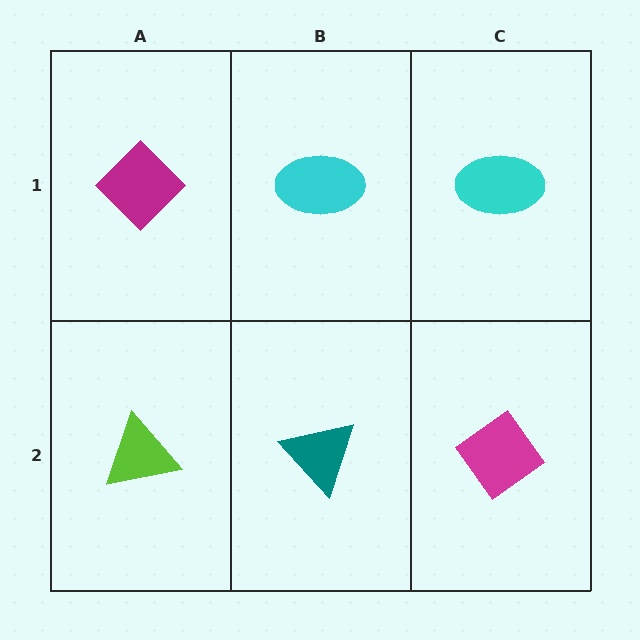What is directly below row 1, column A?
A lime triangle.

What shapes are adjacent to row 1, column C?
A magenta diamond (row 2, column C), a cyan ellipse (row 1, column B).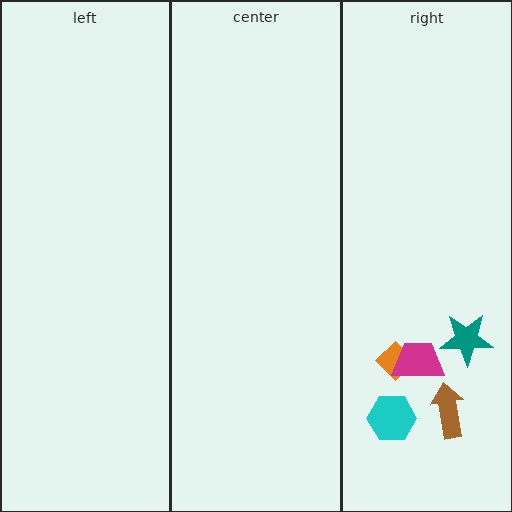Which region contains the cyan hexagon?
The right region.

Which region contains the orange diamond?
The right region.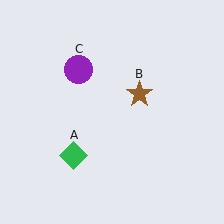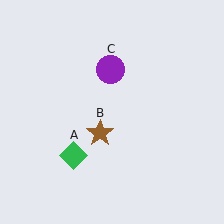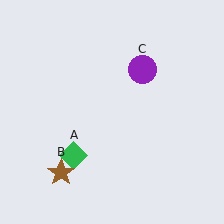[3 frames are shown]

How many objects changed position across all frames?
2 objects changed position: brown star (object B), purple circle (object C).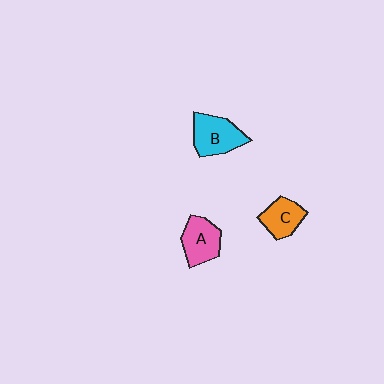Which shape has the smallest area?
Shape C (orange).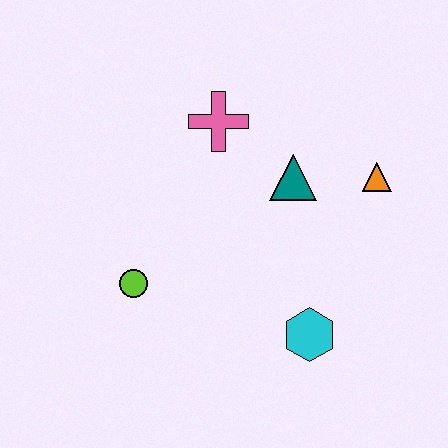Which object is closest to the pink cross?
The teal triangle is closest to the pink cross.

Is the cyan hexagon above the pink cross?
No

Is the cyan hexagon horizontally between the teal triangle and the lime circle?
No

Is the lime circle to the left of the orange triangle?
Yes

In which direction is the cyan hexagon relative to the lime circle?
The cyan hexagon is to the right of the lime circle.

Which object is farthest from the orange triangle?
The lime circle is farthest from the orange triangle.